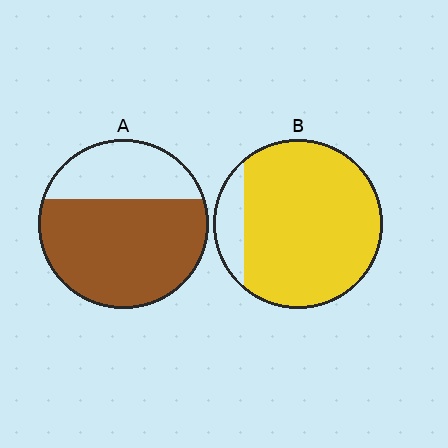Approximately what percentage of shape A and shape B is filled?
A is approximately 70% and B is approximately 90%.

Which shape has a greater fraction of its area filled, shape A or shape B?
Shape B.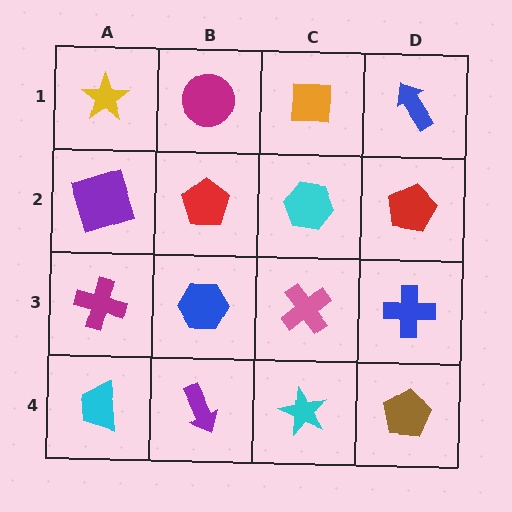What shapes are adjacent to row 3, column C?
A cyan hexagon (row 2, column C), a cyan star (row 4, column C), a blue hexagon (row 3, column B), a blue cross (row 3, column D).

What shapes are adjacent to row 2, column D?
A blue arrow (row 1, column D), a blue cross (row 3, column D), a cyan hexagon (row 2, column C).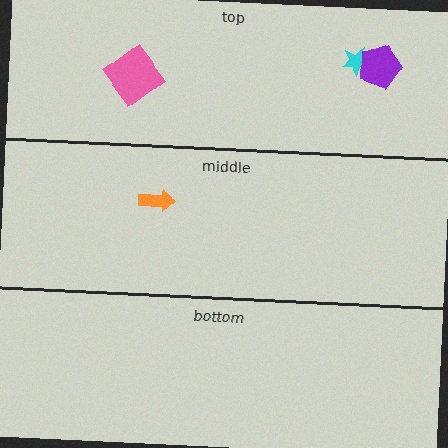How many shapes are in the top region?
3.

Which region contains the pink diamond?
The top region.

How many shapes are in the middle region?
1.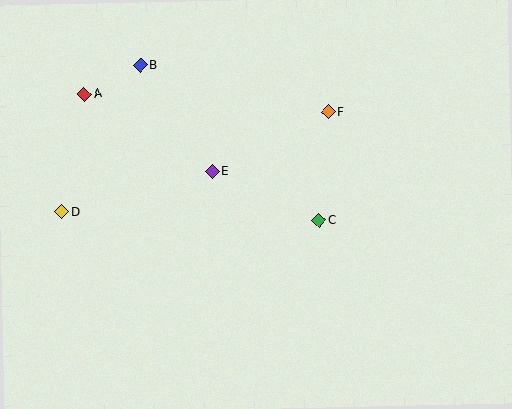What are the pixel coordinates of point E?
Point E is at (212, 171).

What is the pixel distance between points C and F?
The distance between C and F is 109 pixels.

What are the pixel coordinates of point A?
Point A is at (84, 94).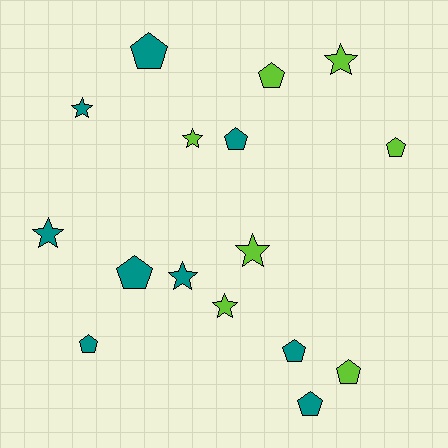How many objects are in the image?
There are 16 objects.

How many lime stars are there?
There are 4 lime stars.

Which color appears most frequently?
Teal, with 9 objects.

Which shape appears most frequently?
Pentagon, with 9 objects.